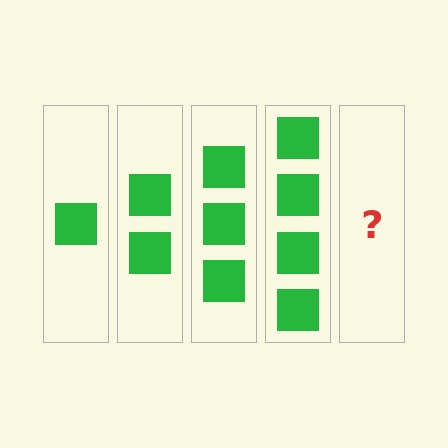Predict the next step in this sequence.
The next step is 5 squares.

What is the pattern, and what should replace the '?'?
The pattern is that each step adds one more square. The '?' should be 5 squares.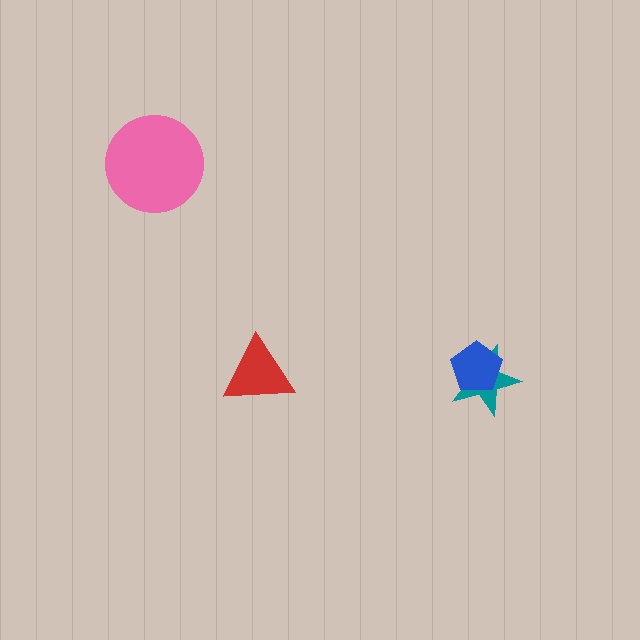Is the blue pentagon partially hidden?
No, no other shape covers it.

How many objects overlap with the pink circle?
0 objects overlap with the pink circle.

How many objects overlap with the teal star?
1 object overlaps with the teal star.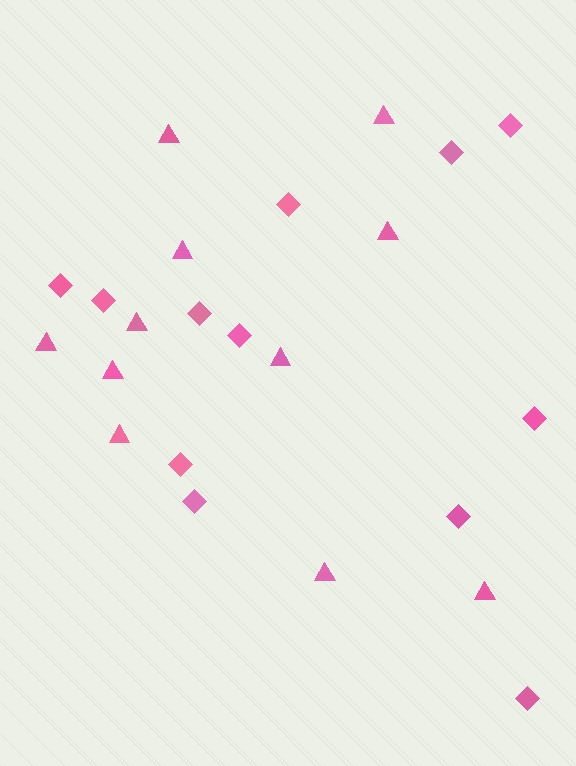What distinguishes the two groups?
There are 2 groups: one group of diamonds (12) and one group of triangles (11).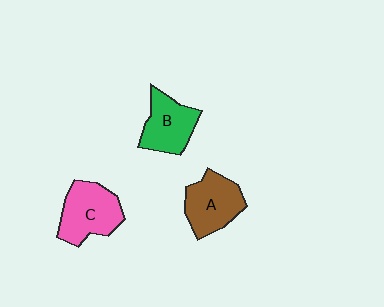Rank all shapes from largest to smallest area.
From largest to smallest: C (pink), A (brown), B (green).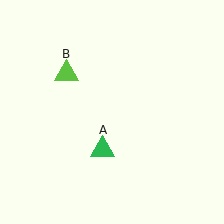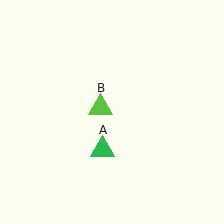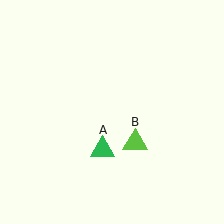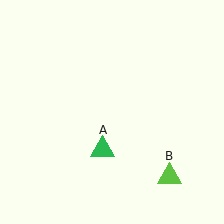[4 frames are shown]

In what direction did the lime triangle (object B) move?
The lime triangle (object B) moved down and to the right.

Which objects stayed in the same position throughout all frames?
Green triangle (object A) remained stationary.